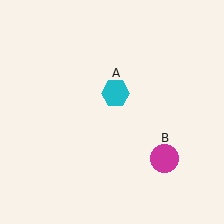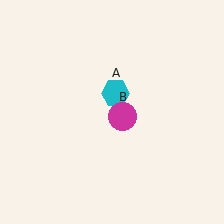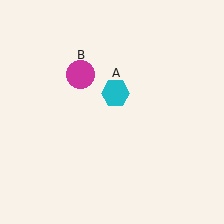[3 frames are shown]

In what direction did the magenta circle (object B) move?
The magenta circle (object B) moved up and to the left.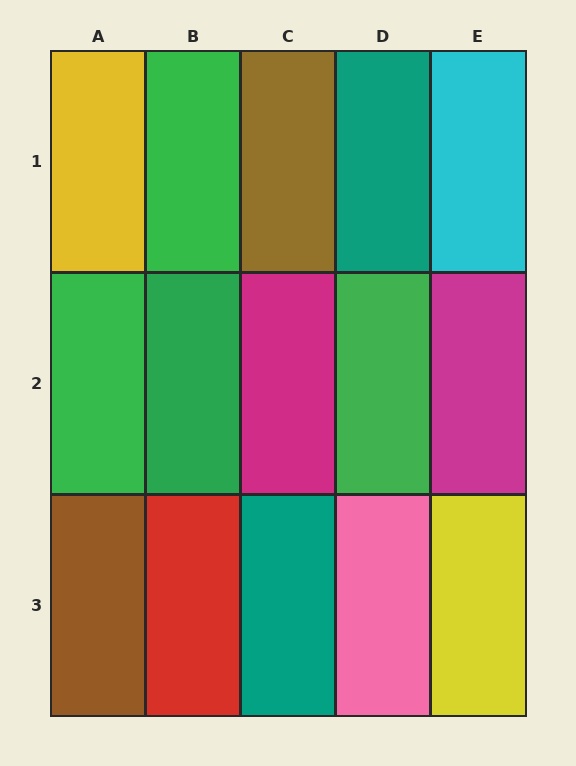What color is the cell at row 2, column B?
Green.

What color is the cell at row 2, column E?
Magenta.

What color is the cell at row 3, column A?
Brown.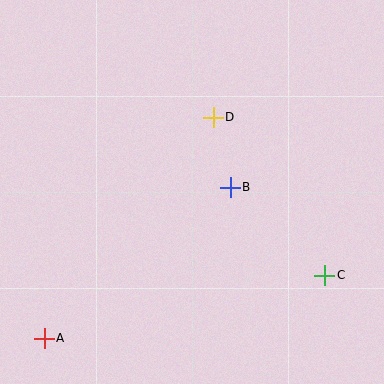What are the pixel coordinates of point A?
Point A is at (44, 338).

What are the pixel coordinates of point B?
Point B is at (230, 187).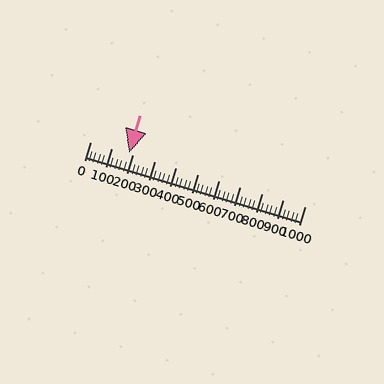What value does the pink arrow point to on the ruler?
The pink arrow points to approximately 180.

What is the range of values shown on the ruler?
The ruler shows values from 0 to 1000.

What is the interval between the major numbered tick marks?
The major tick marks are spaced 100 units apart.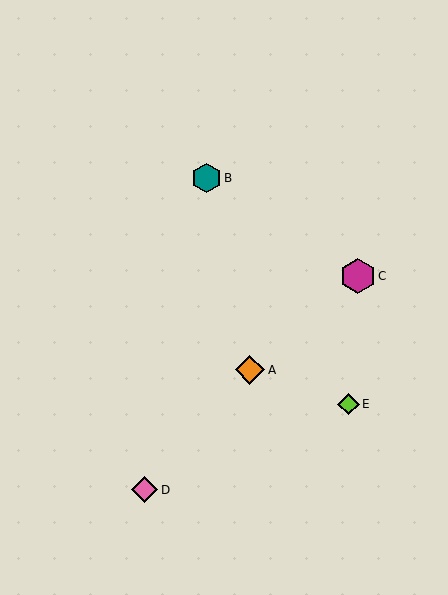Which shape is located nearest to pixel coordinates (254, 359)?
The orange diamond (labeled A) at (250, 370) is nearest to that location.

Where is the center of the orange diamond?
The center of the orange diamond is at (250, 370).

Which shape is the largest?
The magenta hexagon (labeled C) is the largest.